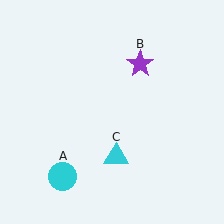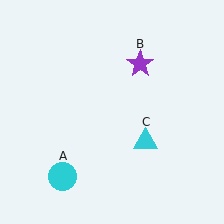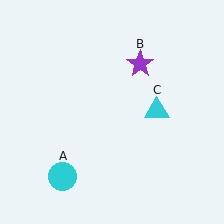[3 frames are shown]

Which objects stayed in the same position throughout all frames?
Cyan circle (object A) and purple star (object B) remained stationary.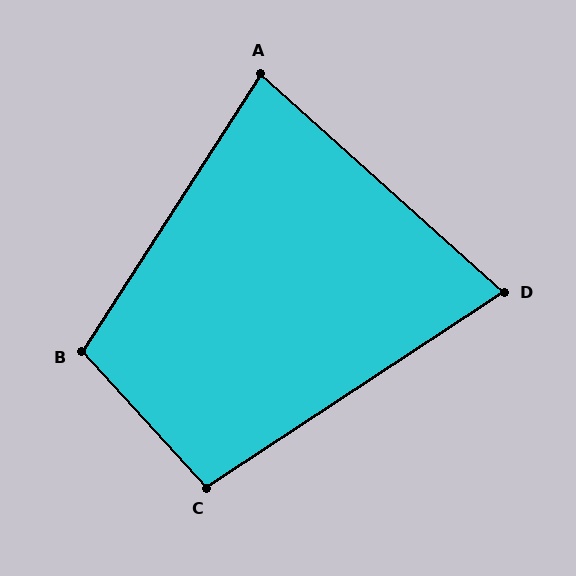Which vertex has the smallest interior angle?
D, at approximately 75 degrees.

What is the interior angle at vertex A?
Approximately 81 degrees (acute).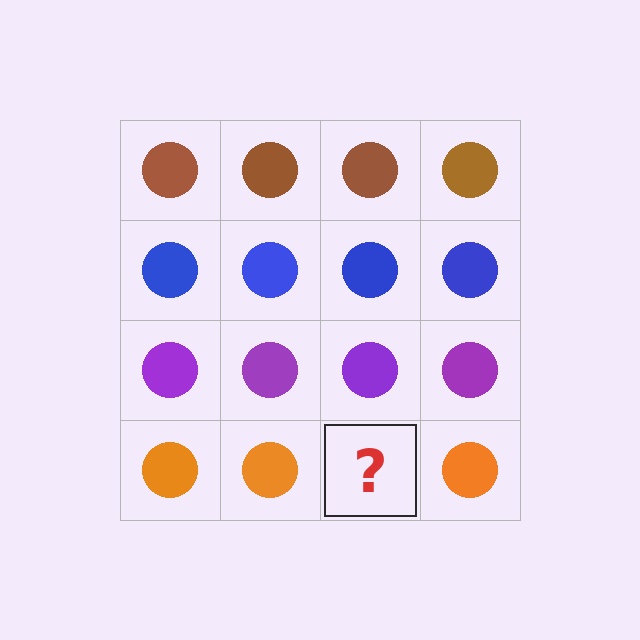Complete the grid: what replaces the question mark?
The question mark should be replaced with an orange circle.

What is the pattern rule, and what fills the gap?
The rule is that each row has a consistent color. The gap should be filled with an orange circle.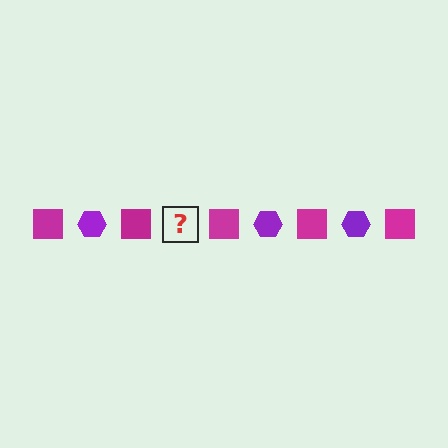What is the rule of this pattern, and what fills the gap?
The rule is that the pattern alternates between magenta square and purple hexagon. The gap should be filled with a purple hexagon.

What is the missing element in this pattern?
The missing element is a purple hexagon.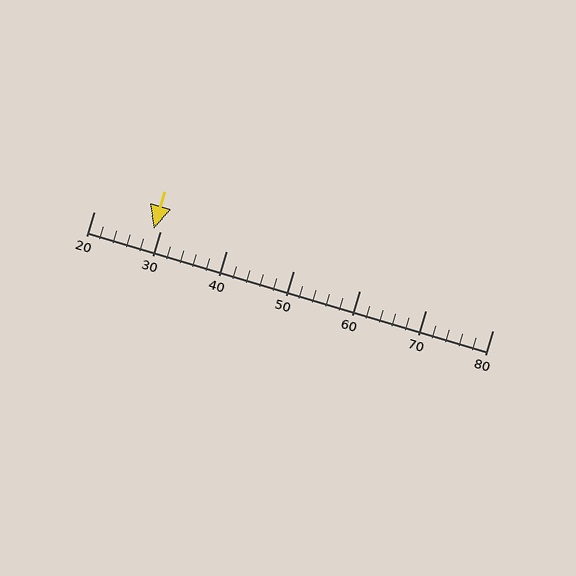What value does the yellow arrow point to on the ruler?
The yellow arrow points to approximately 29.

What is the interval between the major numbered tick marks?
The major tick marks are spaced 10 units apart.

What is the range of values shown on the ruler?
The ruler shows values from 20 to 80.